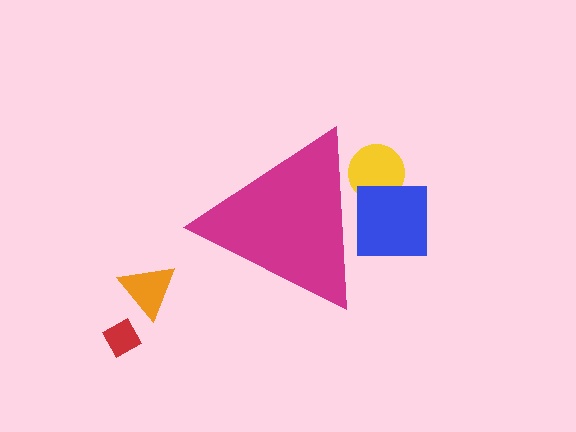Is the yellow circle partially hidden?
Yes, the yellow circle is partially hidden behind the magenta triangle.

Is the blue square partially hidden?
Yes, the blue square is partially hidden behind the magenta triangle.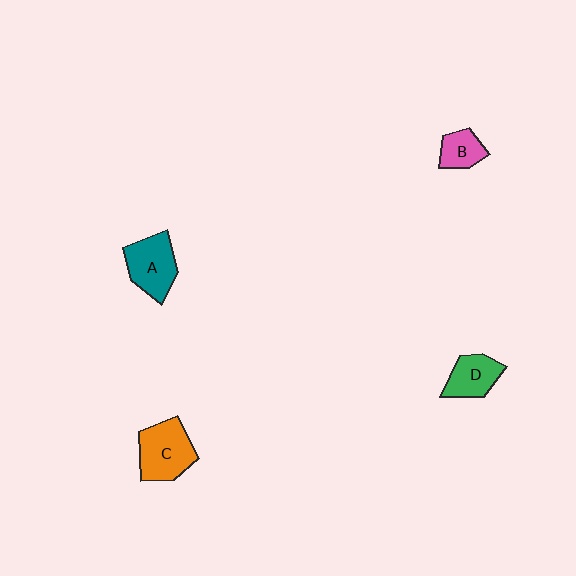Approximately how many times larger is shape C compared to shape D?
Approximately 1.4 times.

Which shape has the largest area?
Shape C (orange).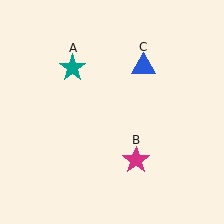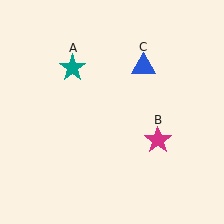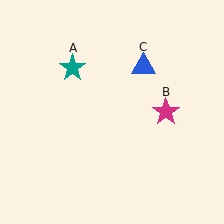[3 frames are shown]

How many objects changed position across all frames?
1 object changed position: magenta star (object B).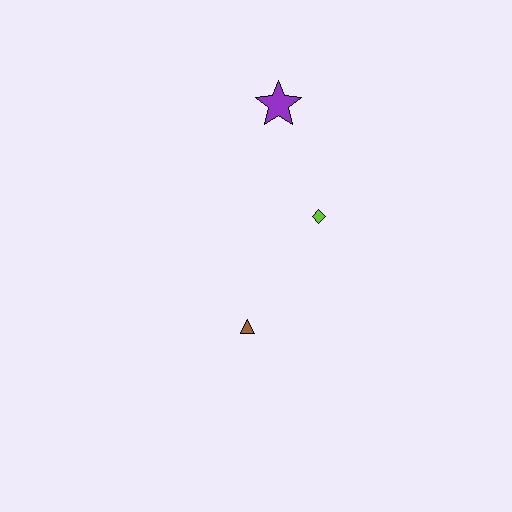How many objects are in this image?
There are 3 objects.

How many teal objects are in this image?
There are no teal objects.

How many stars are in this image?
There is 1 star.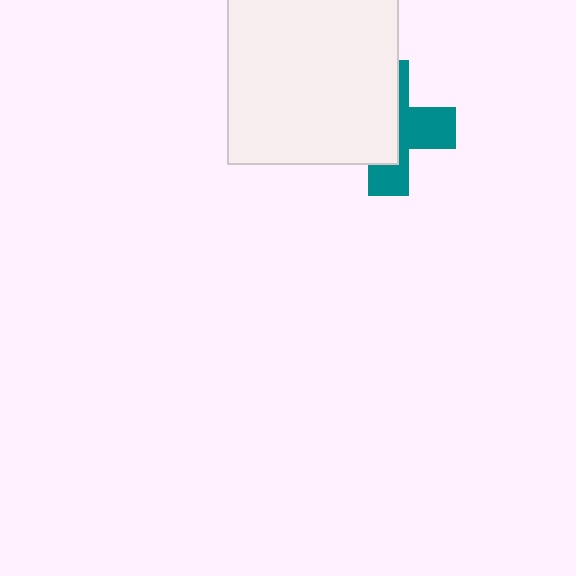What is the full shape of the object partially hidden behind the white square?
The partially hidden object is a teal cross.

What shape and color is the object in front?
The object in front is a white square.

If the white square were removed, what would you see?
You would see the complete teal cross.